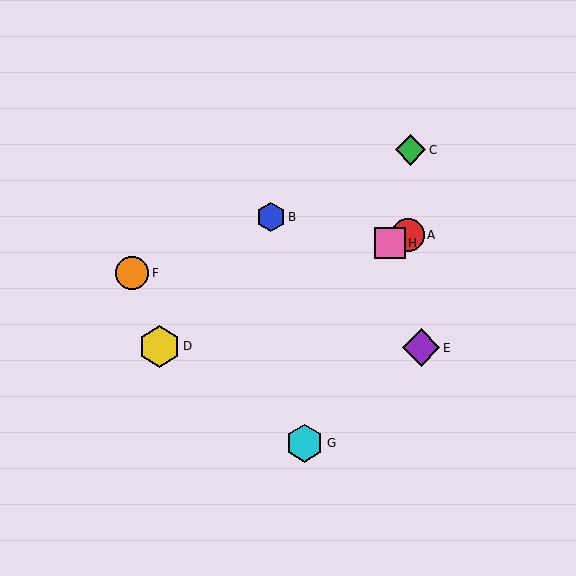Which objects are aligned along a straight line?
Objects A, D, H are aligned along a straight line.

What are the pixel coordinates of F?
Object F is at (132, 273).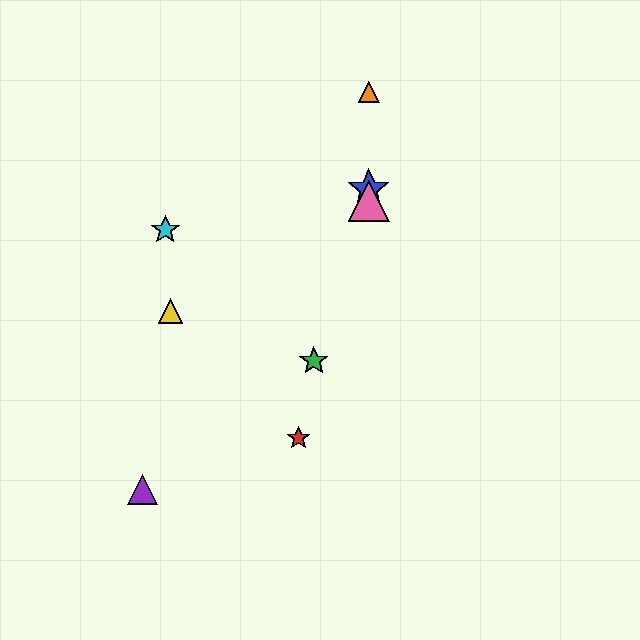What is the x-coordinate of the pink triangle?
The pink triangle is at x≈369.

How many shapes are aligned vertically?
3 shapes (the blue star, the orange triangle, the pink triangle) are aligned vertically.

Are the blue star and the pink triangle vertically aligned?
Yes, both are at x≈369.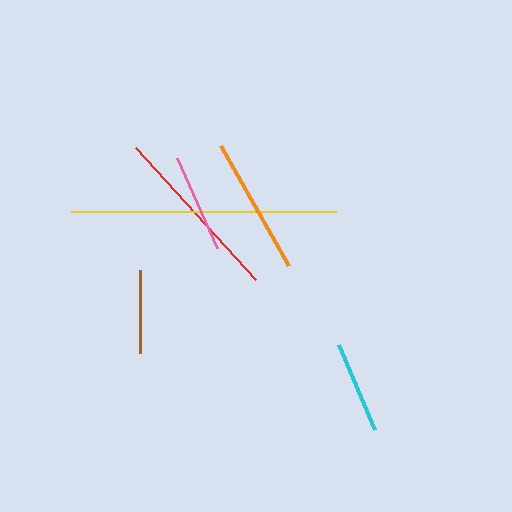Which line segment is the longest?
The yellow line is the longest at approximately 265 pixels.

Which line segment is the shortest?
The brown line is the shortest at approximately 83 pixels.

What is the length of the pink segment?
The pink segment is approximately 98 pixels long.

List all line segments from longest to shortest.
From longest to shortest: yellow, red, orange, pink, cyan, brown.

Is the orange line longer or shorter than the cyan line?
The orange line is longer than the cyan line.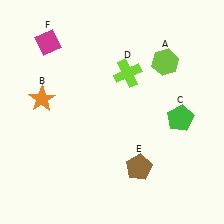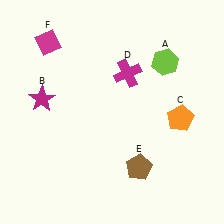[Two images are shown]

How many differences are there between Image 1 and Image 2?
There are 3 differences between the two images.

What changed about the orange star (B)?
In Image 1, B is orange. In Image 2, it changed to magenta.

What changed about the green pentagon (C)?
In Image 1, C is green. In Image 2, it changed to orange.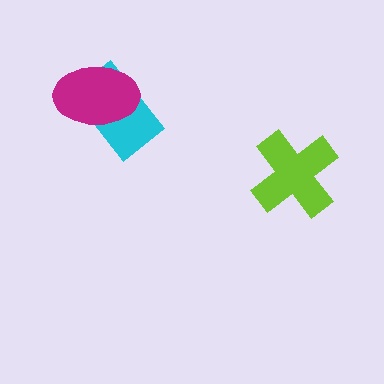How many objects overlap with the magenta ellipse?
1 object overlaps with the magenta ellipse.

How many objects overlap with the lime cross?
0 objects overlap with the lime cross.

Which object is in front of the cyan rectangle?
The magenta ellipse is in front of the cyan rectangle.